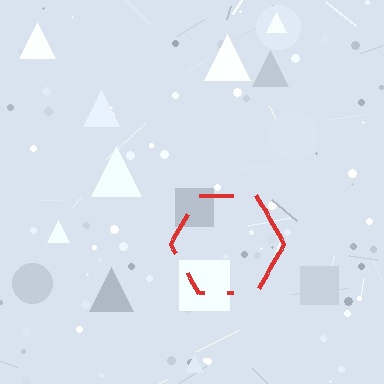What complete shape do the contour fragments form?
The contour fragments form a hexagon.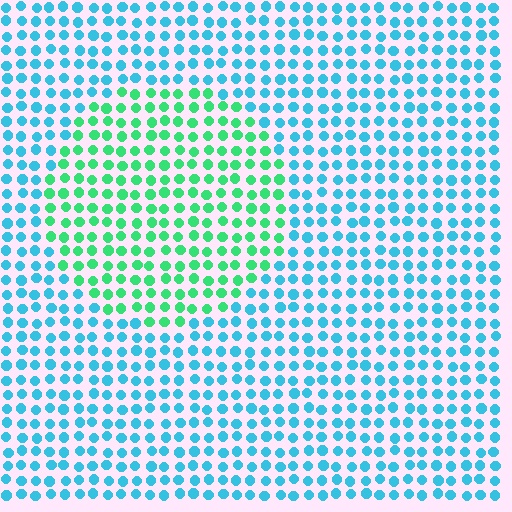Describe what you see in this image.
The image is filled with small cyan elements in a uniform arrangement. A circle-shaped region is visible where the elements are tinted to a slightly different hue, forming a subtle color boundary.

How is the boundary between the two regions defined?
The boundary is defined purely by a slight shift in hue (about 48 degrees). Spacing, size, and orientation are identical on both sides.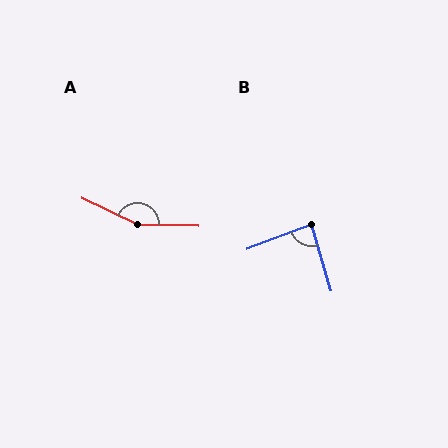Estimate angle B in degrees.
Approximately 85 degrees.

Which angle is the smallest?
B, at approximately 85 degrees.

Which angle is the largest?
A, at approximately 156 degrees.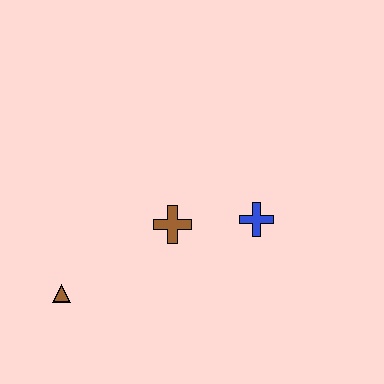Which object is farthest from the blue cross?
The brown triangle is farthest from the blue cross.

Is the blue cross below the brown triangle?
No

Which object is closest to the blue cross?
The brown cross is closest to the blue cross.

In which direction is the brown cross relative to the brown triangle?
The brown cross is to the right of the brown triangle.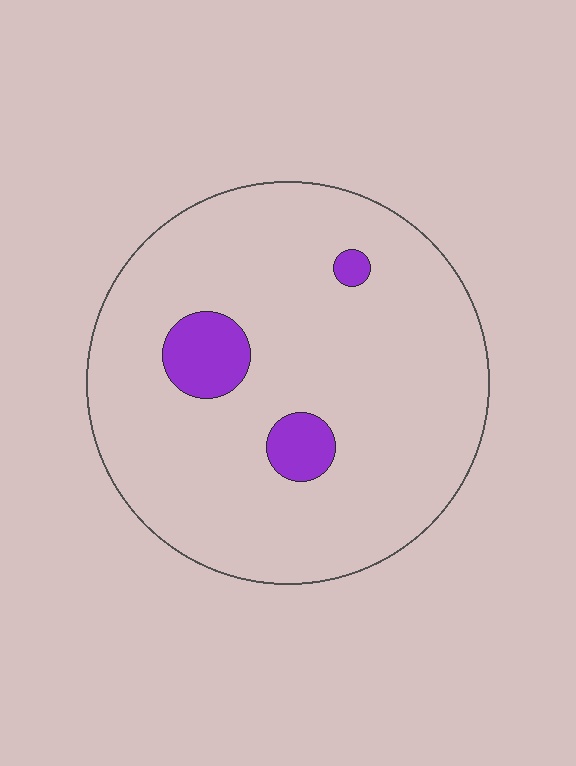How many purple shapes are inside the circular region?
3.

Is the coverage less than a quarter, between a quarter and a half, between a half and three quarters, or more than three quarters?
Less than a quarter.